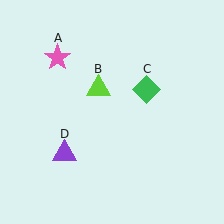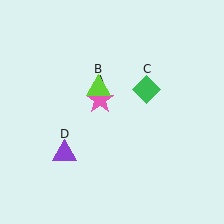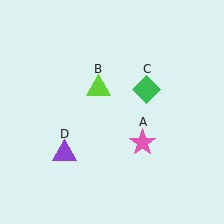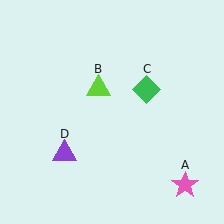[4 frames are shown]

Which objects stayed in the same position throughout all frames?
Lime triangle (object B) and green diamond (object C) and purple triangle (object D) remained stationary.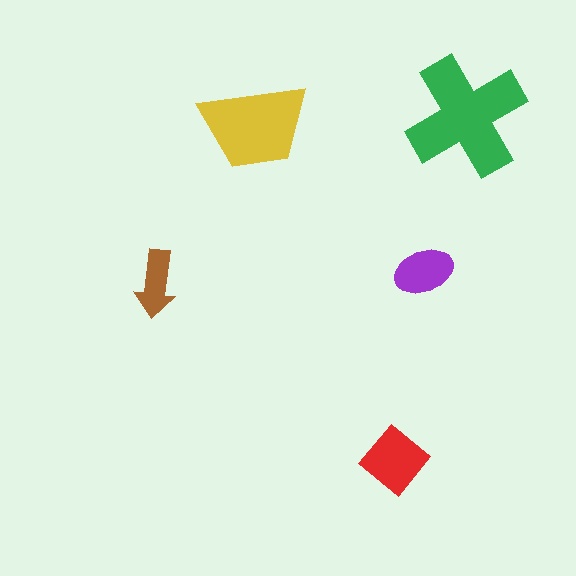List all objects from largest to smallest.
The green cross, the yellow trapezoid, the red diamond, the purple ellipse, the brown arrow.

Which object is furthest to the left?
The brown arrow is leftmost.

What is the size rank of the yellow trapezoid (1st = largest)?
2nd.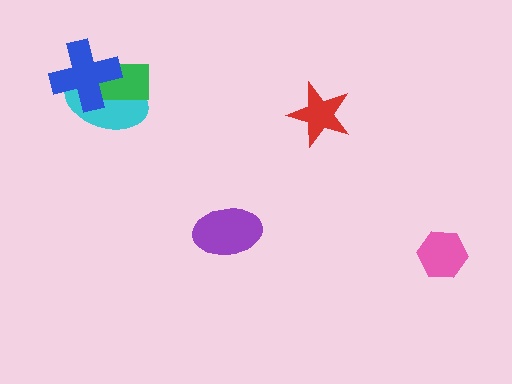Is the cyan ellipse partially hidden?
Yes, it is partially covered by another shape.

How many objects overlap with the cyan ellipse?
2 objects overlap with the cyan ellipse.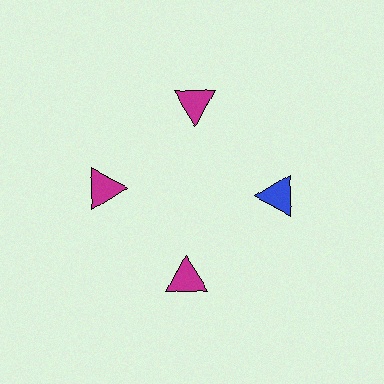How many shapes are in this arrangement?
There are 4 shapes arranged in a ring pattern.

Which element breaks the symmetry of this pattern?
The blue triangle at roughly the 3 o'clock position breaks the symmetry. All other shapes are magenta triangles.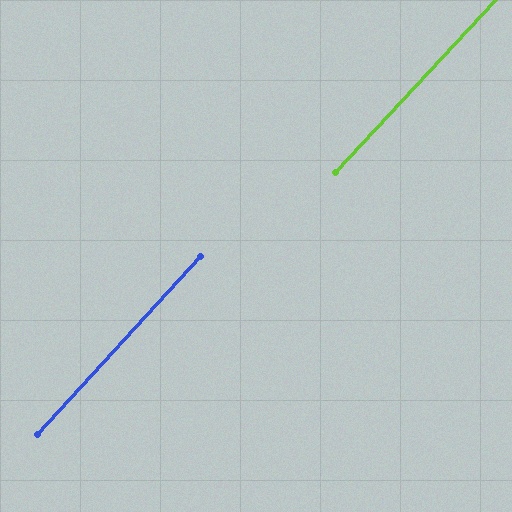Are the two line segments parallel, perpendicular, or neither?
Parallel — their directions differ by only 0.2°.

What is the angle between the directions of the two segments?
Approximately 0 degrees.